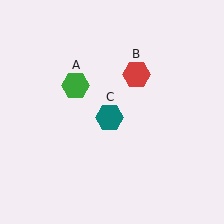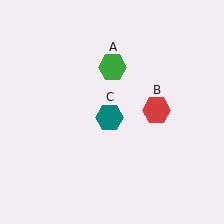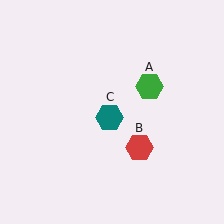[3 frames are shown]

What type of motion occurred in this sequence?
The green hexagon (object A), red hexagon (object B) rotated clockwise around the center of the scene.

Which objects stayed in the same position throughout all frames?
Teal hexagon (object C) remained stationary.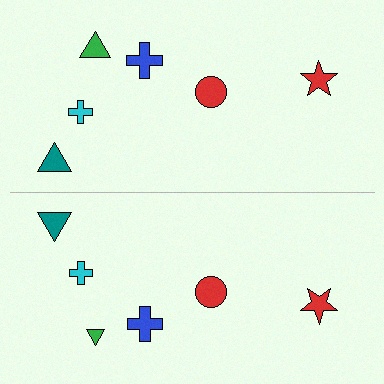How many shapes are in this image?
There are 12 shapes in this image.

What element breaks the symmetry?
The green triangle on the bottom side has a different size than its mirror counterpart.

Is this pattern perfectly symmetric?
No, the pattern is not perfectly symmetric. The green triangle on the bottom side has a different size than its mirror counterpart.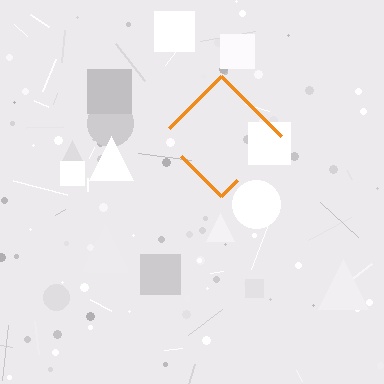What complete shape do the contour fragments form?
The contour fragments form a diamond.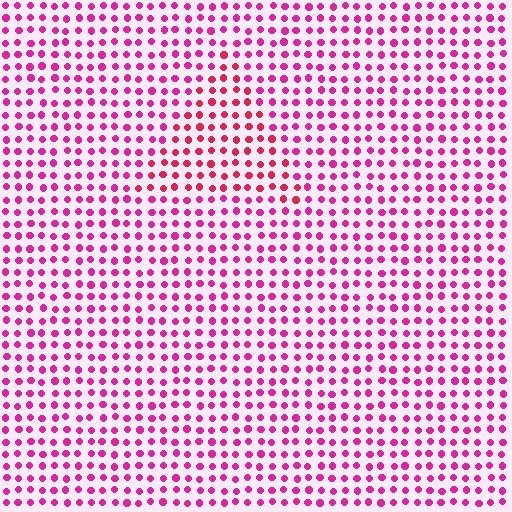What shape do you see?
I see a triangle.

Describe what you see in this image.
The image is filled with small magenta elements in a uniform arrangement. A triangle-shaped region is visible where the elements are tinted to a slightly different hue, forming a subtle color boundary.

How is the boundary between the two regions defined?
The boundary is defined purely by a slight shift in hue (about 25 degrees). Spacing, size, and orientation are identical on both sides.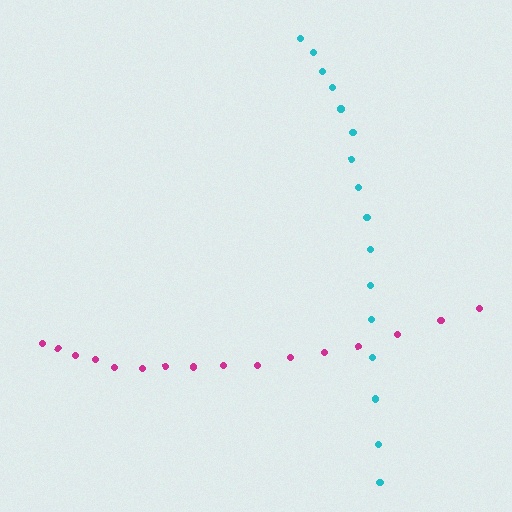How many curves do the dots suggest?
There are 2 distinct paths.